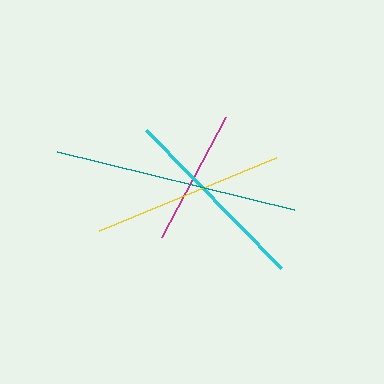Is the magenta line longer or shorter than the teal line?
The teal line is longer than the magenta line.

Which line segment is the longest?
The teal line is the longest at approximately 244 pixels.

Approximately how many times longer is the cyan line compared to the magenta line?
The cyan line is approximately 1.4 times the length of the magenta line.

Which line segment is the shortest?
The magenta line is the shortest at approximately 136 pixels.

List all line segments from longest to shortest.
From longest to shortest: teal, cyan, yellow, magenta.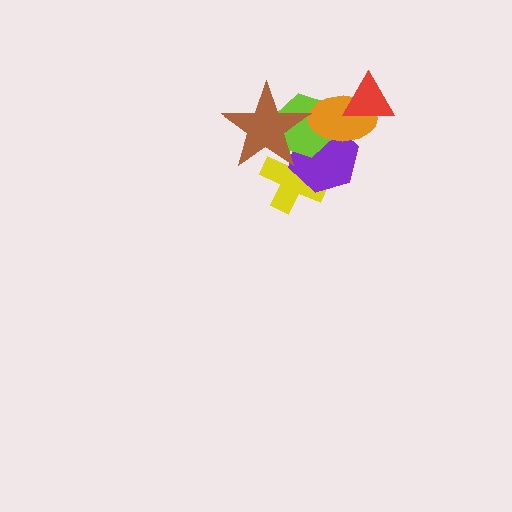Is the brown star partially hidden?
No, no other shape covers it.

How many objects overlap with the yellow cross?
3 objects overlap with the yellow cross.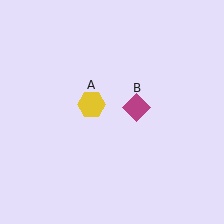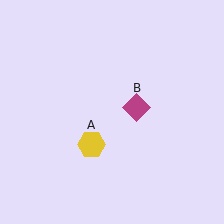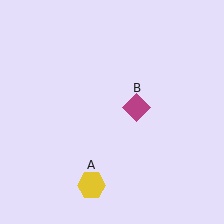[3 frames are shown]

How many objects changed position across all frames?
1 object changed position: yellow hexagon (object A).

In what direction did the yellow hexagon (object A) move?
The yellow hexagon (object A) moved down.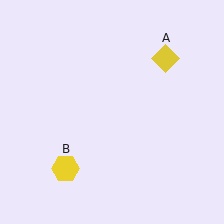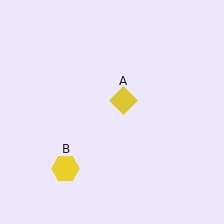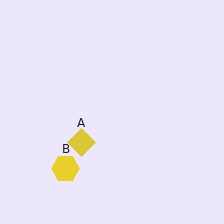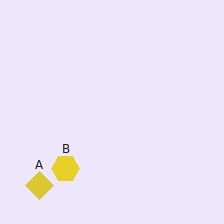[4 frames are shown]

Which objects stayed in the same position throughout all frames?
Yellow hexagon (object B) remained stationary.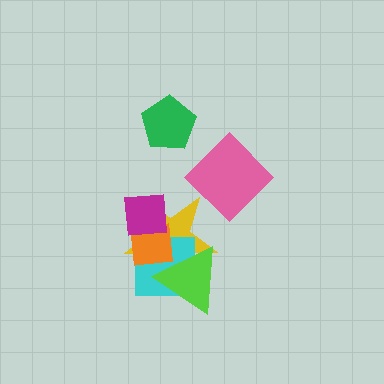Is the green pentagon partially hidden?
No, no other shape covers it.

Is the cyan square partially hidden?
Yes, it is partially covered by another shape.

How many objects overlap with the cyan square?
4 objects overlap with the cyan square.